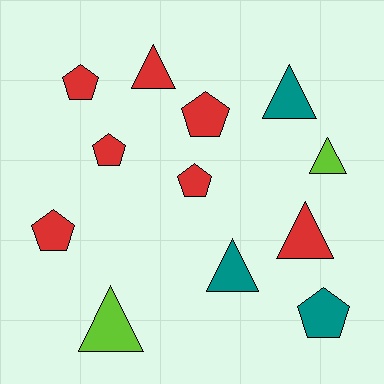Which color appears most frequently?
Red, with 7 objects.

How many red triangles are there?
There are 2 red triangles.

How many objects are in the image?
There are 12 objects.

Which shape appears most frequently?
Pentagon, with 6 objects.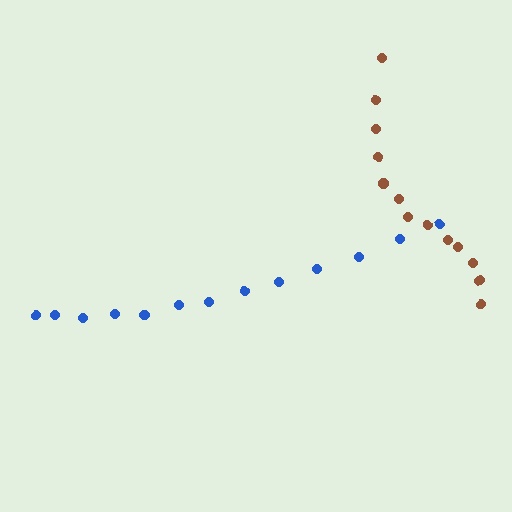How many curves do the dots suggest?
There are 2 distinct paths.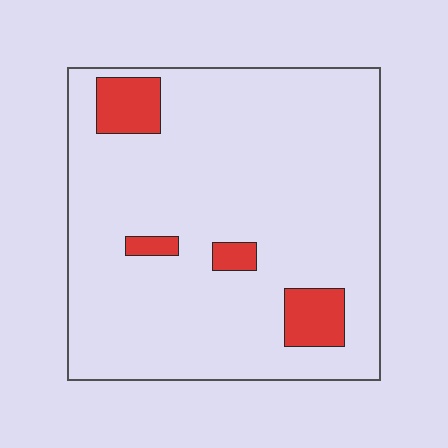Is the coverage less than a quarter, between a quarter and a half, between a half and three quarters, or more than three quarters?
Less than a quarter.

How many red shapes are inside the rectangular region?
4.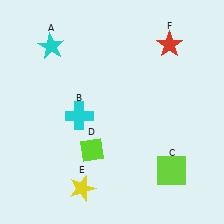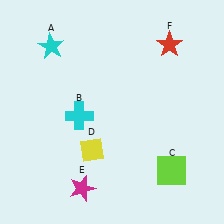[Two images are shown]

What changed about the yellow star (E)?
In Image 1, E is yellow. In Image 2, it changed to magenta.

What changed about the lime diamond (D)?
In Image 1, D is lime. In Image 2, it changed to yellow.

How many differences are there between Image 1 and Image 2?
There are 2 differences between the two images.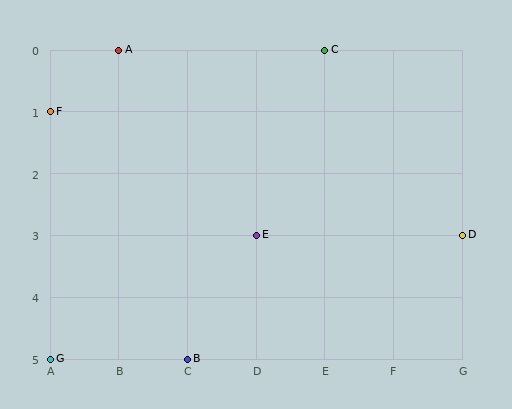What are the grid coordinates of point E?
Point E is at grid coordinates (D, 3).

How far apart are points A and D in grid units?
Points A and D are 5 columns and 3 rows apart (about 5.8 grid units diagonally).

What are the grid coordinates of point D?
Point D is at grid coordinates (G, 3).